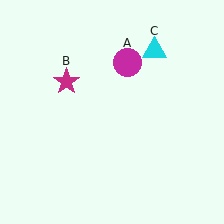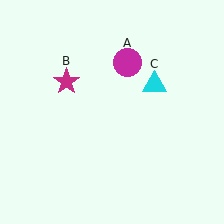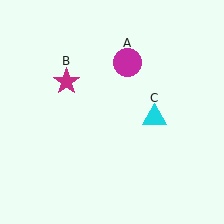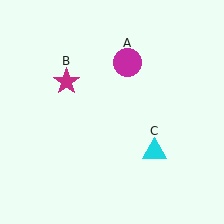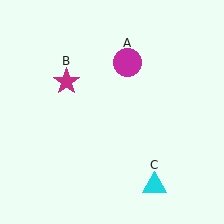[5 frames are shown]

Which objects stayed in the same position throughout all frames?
Magenta circle (object A) and magenta star (object B) remained stationary.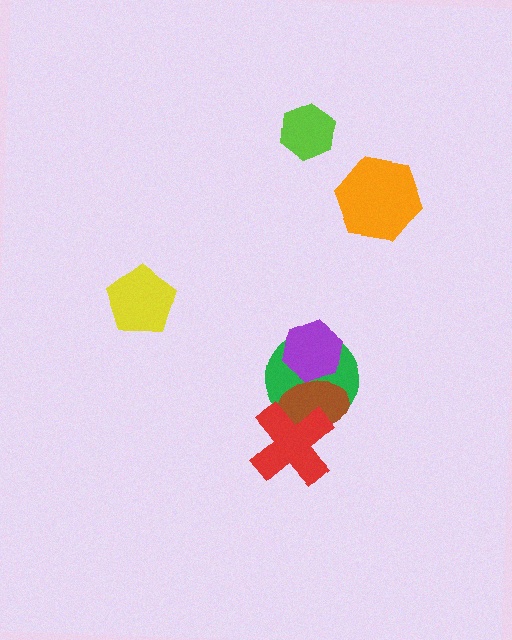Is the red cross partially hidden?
No, no other shape covers it.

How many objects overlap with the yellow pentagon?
0 objects overlap with the yellow pentagon.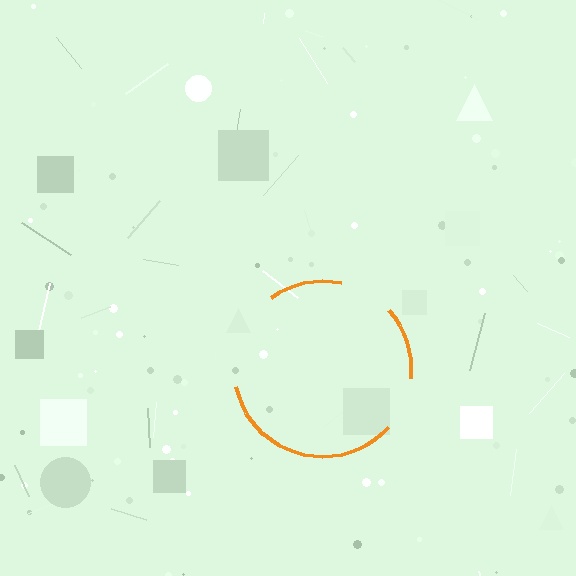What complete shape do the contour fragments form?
The contour fragments form a circle.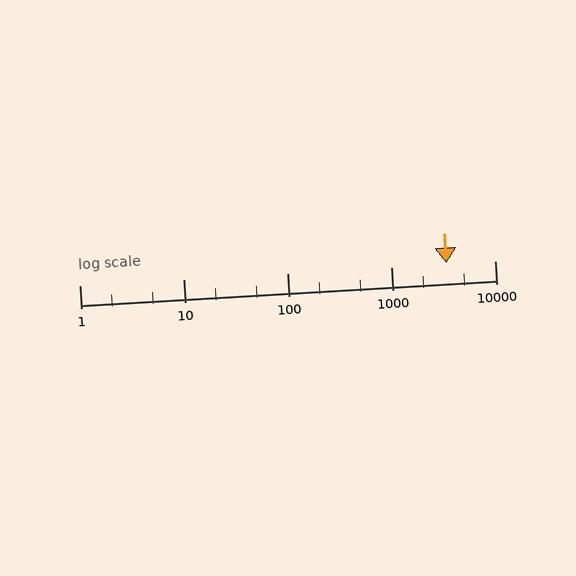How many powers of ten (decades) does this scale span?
The scale spans 4 decades, from 1 to 10000.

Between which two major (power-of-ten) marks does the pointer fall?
The pointer is between 1000 and 10000.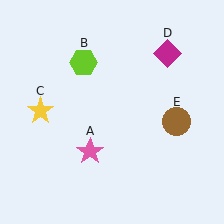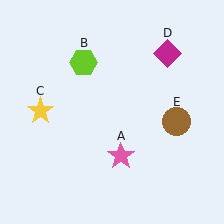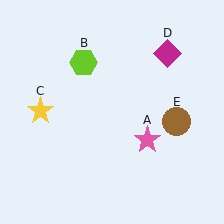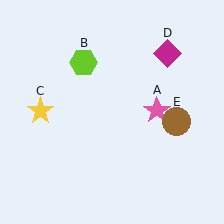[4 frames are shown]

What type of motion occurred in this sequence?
The pink star (object A) rotated counterclockwise around the center of the scene.